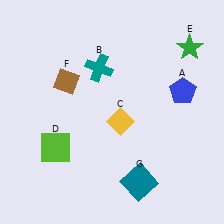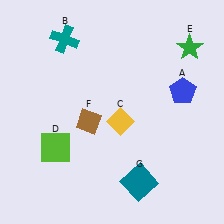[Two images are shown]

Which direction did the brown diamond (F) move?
The brown diamond (F) moved down.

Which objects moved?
The objects that moved are: the teal cross (B), the brown diamond (F).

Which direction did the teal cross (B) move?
The teal cross (B) moved left.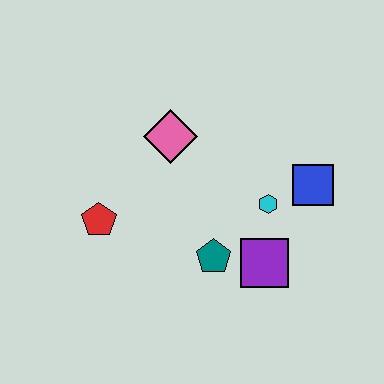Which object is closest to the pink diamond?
The red pentagon is closest to the pink diamond.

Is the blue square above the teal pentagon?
Yes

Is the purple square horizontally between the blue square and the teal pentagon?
Yes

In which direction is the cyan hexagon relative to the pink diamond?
The cyan hexagon is to the right of the pink diamond.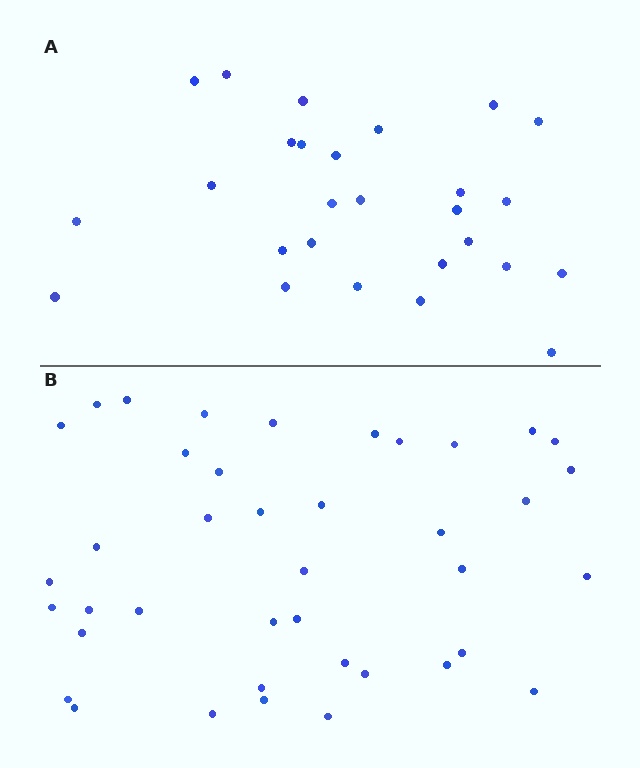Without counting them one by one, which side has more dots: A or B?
Region B (the bottom region) has more dots.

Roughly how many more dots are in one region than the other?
Region B has approximately 15 more dots than region A.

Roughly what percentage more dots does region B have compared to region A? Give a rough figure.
About 50% more.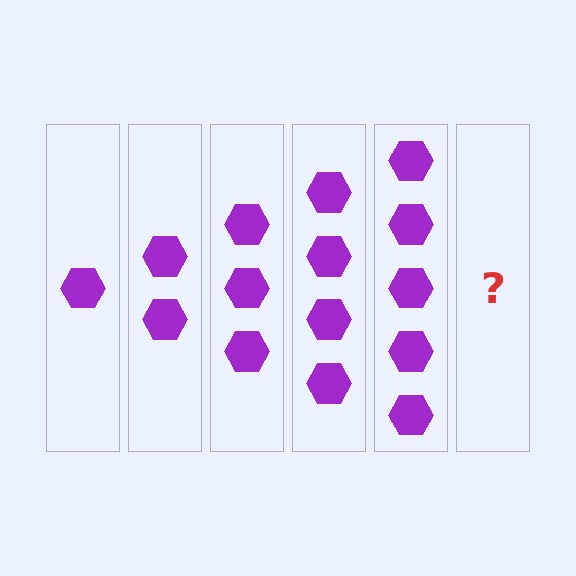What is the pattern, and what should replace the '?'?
The pattern is that each step adds one more hexagon. The '?' should be 6 hexagons.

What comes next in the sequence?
The next element should be 6 hexagons.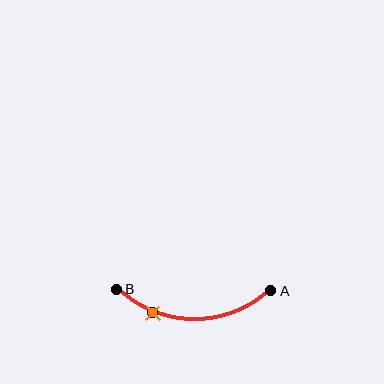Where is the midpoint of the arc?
The arc midpoint is the point on the curve farthest from the straight line joining A and B. It sits below that line.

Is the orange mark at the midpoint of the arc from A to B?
No. The orange mark lies on the arc but is closer to endpoint B. The arc midpoint would be at the point on the curve equidistant along the arc from both A and B.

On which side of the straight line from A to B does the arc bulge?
The arc bulges below the straight line connecting A and B.